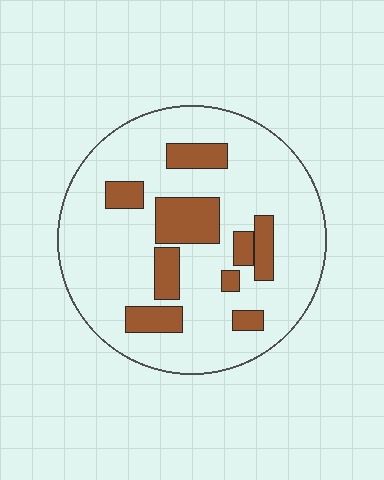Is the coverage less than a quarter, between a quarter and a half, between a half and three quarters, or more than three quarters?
Less than a quarter.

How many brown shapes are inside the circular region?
9.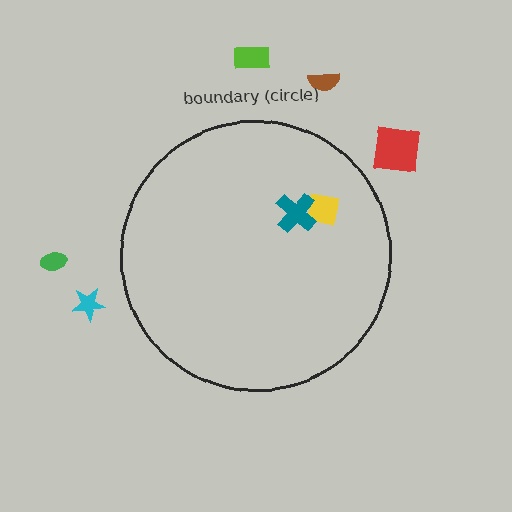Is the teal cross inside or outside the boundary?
Inside.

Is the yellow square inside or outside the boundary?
Inside.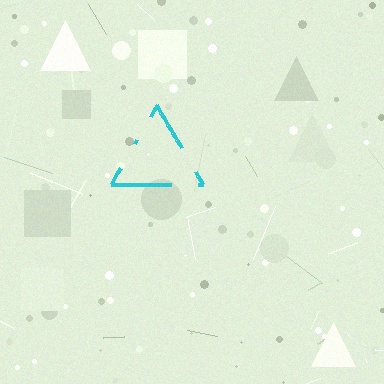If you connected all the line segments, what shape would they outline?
They would outline a triangle.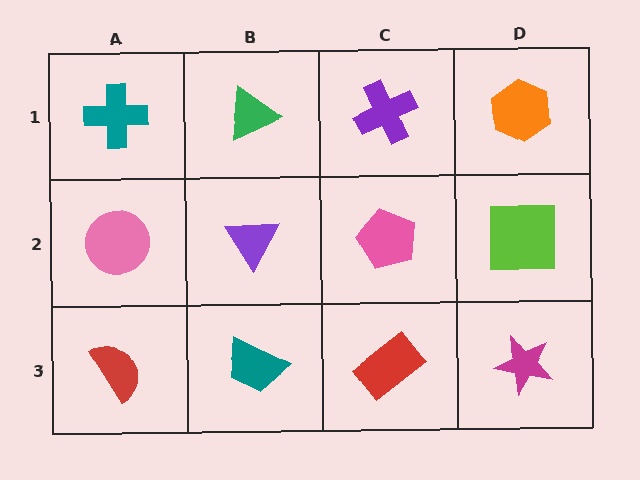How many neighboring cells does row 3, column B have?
3.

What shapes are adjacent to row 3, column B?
A purple triangle (row 2, column B), a red semicircle (row 3, column A), a red rectangle (row 3, column C).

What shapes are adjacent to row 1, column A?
A pink circle (row 2, column A), a green triangle (row 1, column B).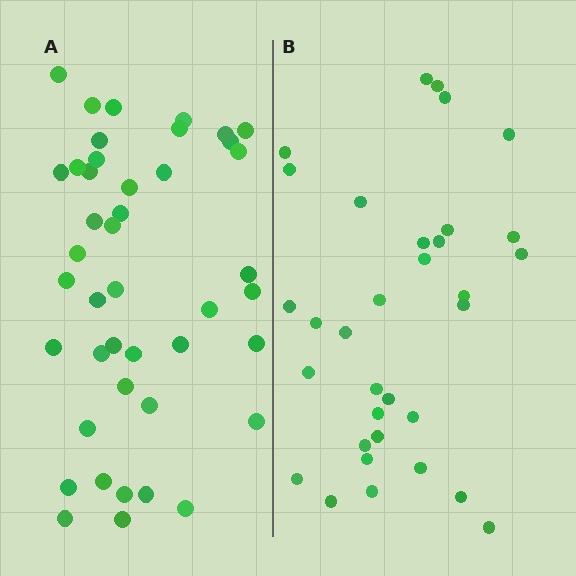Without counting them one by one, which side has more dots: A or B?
Region A (the left region) has more dots.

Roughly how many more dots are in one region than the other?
Region A has roughly 10 or so more dots than region B.